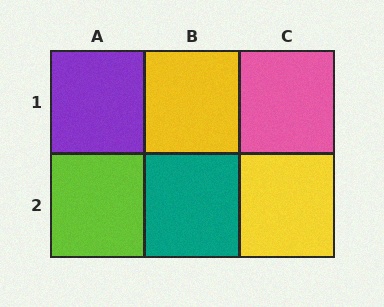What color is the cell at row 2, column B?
Teal.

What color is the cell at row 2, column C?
Yellow.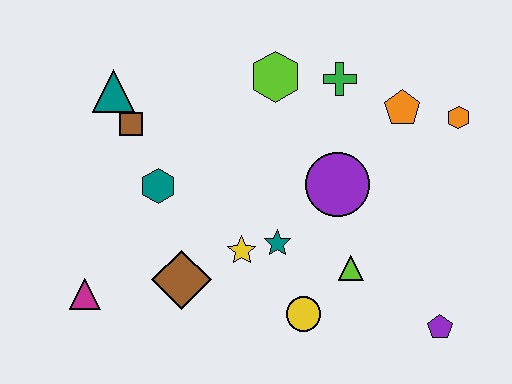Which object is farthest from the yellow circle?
The teal triangle is farthest from the yellow circle.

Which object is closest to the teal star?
The yellow star is closest to the teal star.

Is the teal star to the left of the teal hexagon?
No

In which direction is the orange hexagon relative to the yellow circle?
The orange hexagon is above the yellow circle.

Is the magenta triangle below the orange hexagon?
Yes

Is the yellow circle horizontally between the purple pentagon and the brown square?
Yes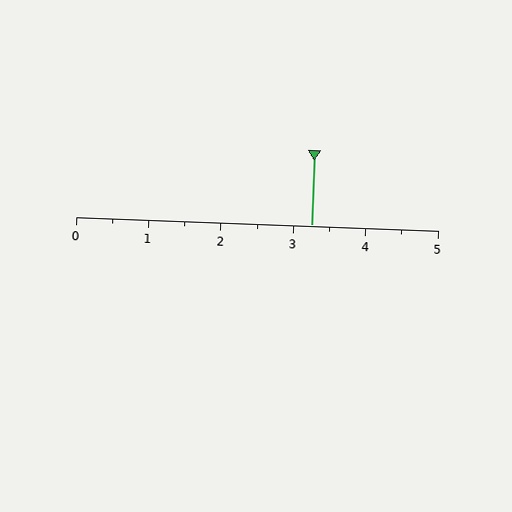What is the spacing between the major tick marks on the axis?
The major ticks are spaced 1 apart.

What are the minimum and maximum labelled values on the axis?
The axis runs from 0 to 5.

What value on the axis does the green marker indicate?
The marker indicates approximately 3.2.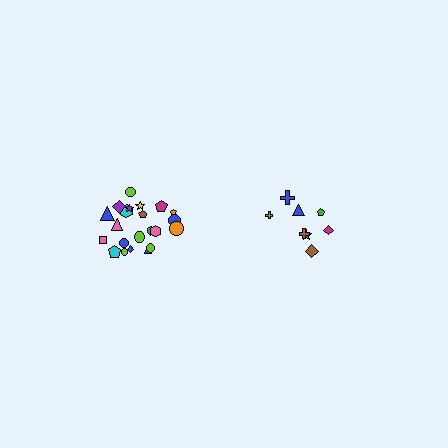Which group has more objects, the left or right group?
The left group.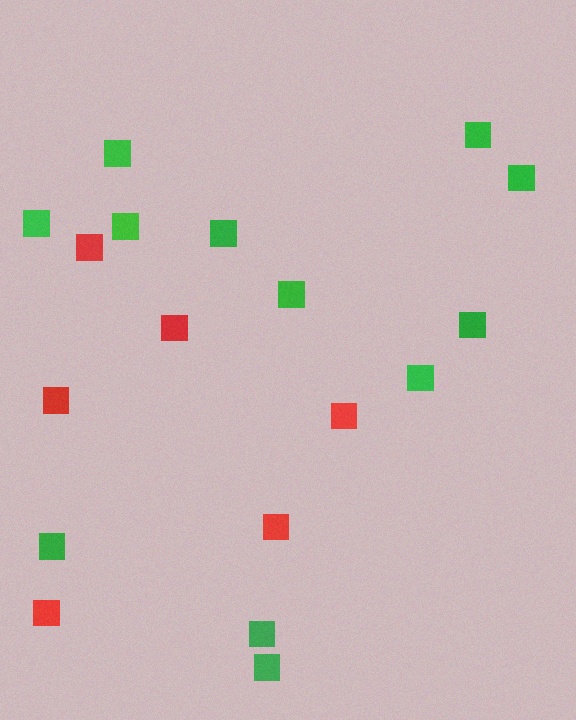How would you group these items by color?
There are 2 groups: one group of green squares (12) and one group of red squares (6).